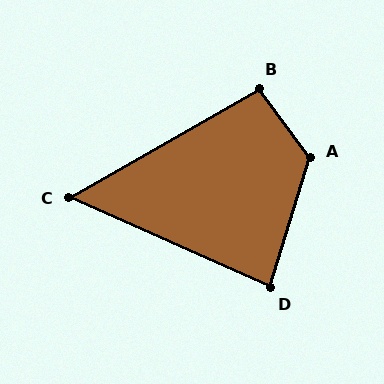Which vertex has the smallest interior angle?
C, at approximately 54 degrees.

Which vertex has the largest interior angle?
A, at approximately 126 degrees.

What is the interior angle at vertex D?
Approximately 83 degrees (acute).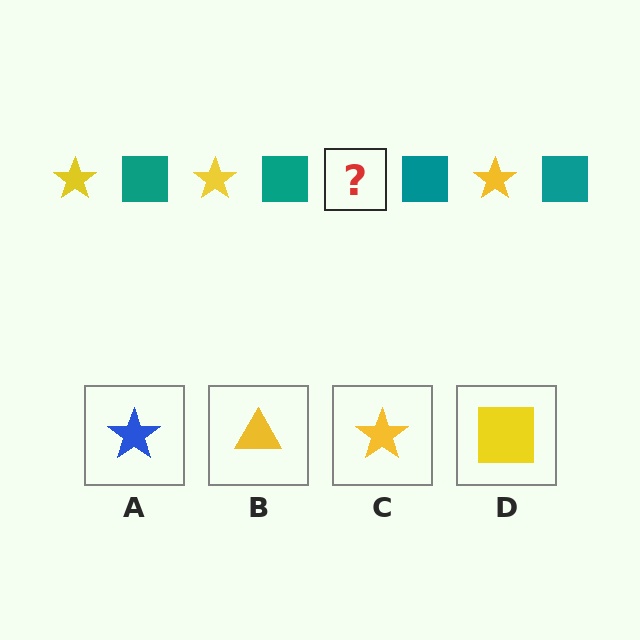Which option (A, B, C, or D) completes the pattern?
C.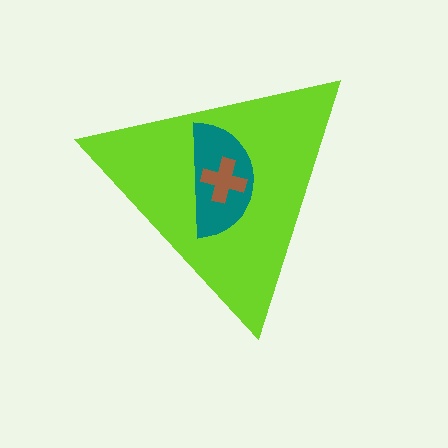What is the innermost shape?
The brown cross.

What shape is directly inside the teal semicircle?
The brown cross.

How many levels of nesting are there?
3.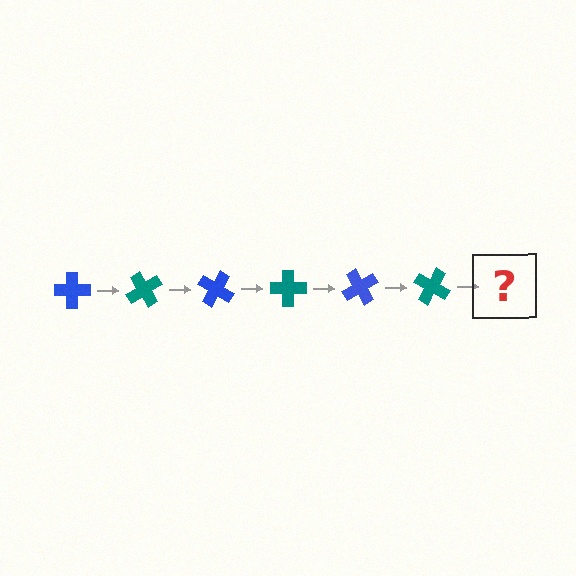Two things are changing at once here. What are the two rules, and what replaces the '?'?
The two rules are that it rotates 60 degrees each step and the color cycles through blue and teal. The '?' should be a blue cross, rotated 360 degrees from the start.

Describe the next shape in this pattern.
It should be a blue cross, rotated 360 degrees from the start.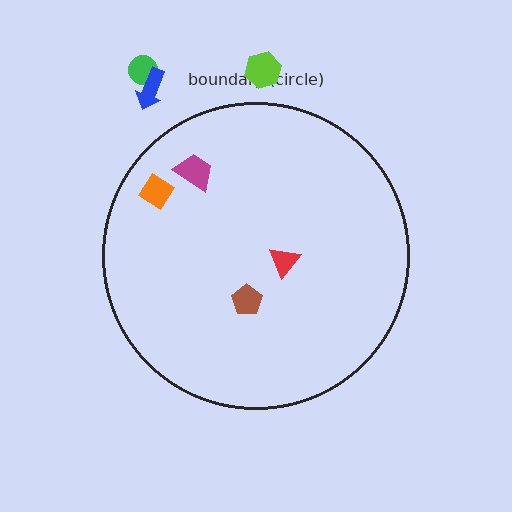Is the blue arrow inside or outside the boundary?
Outside.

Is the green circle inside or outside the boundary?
Outside.